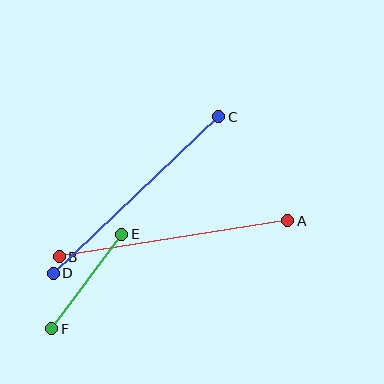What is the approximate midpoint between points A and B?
The midpoint is at approximately (173, 239) pixels.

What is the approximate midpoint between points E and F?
The midpoint is at approximately (87, 281) pixels.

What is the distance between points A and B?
The distance is approximately 231 pixels.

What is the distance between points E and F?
The distance is approximately 118 pixels.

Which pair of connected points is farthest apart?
Points A and B are farthest apart.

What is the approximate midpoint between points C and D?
The midpoint is at approximately (136, 195) pixels.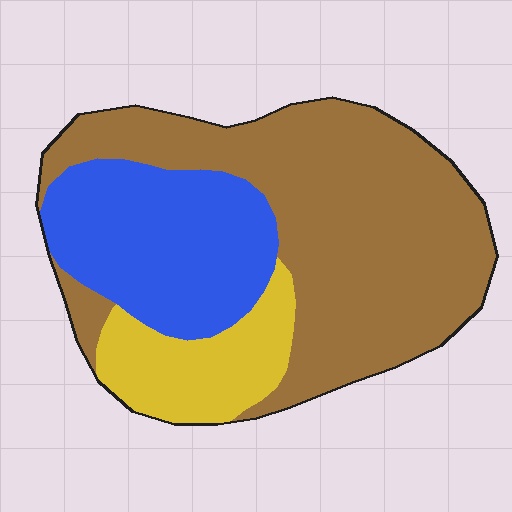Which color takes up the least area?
Yellow, at roughly 15%.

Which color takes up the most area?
Brown, at roughly 55%.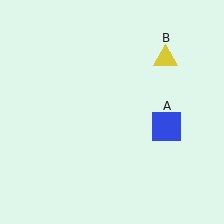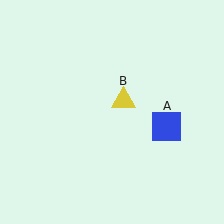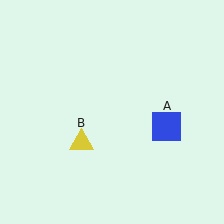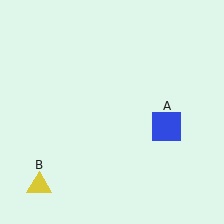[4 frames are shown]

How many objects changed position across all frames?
1 object changed position: yellow triangle (object B).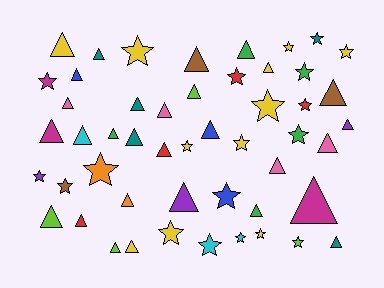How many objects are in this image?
There are 50 objects.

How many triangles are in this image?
There are 29 triangles.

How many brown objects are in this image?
There are 3 brown objects.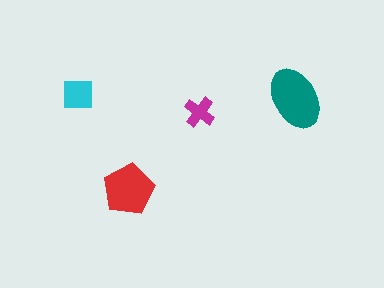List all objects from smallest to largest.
The magenta cross, the cyan square, the red pentagon, the teal ellipse.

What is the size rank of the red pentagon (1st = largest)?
2nd.